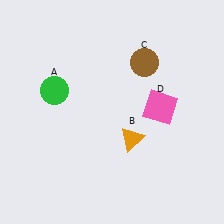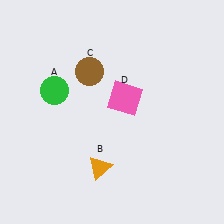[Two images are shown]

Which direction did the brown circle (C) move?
The brown circle (C) moved left.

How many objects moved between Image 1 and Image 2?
3 objects moved between the two images.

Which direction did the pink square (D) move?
The pink square (D) moved left.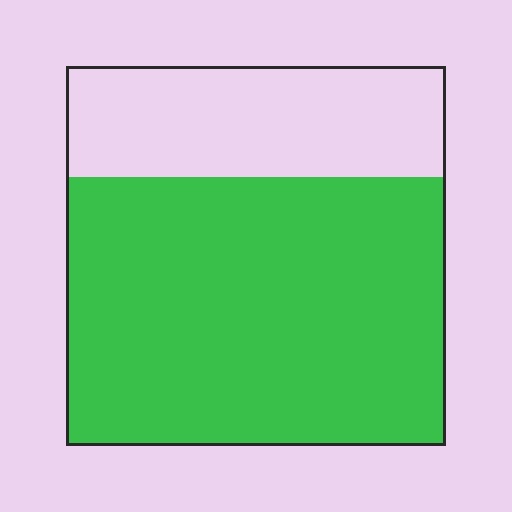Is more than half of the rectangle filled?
Yes.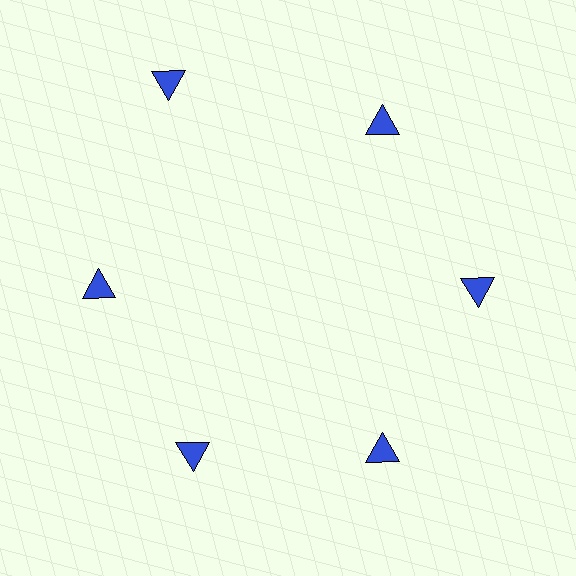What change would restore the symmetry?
The symmetry would be restored by moving it inward, back onto the ring so that all 6 triangles sit at equal angles and equal distance from the center.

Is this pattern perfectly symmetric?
No. The 6 blue triangles are arranged in a ring, but one element near the 11 o'clock position is pushed outward from the center, breaking the 6-fold rotational symmetry.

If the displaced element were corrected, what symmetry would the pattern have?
It would have 6-fold rotational symmetry — the pattern would map onto itself every 60 degrees.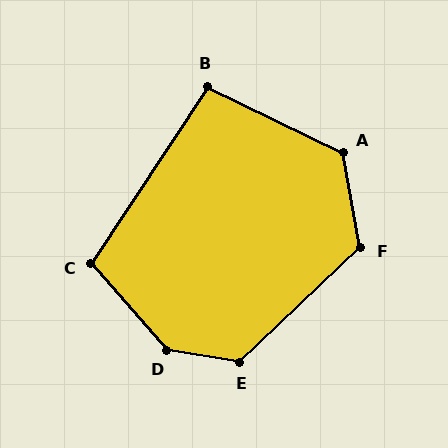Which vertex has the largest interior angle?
D, at approximately 140 degrees.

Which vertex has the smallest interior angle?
B, at approximately 97 degrees.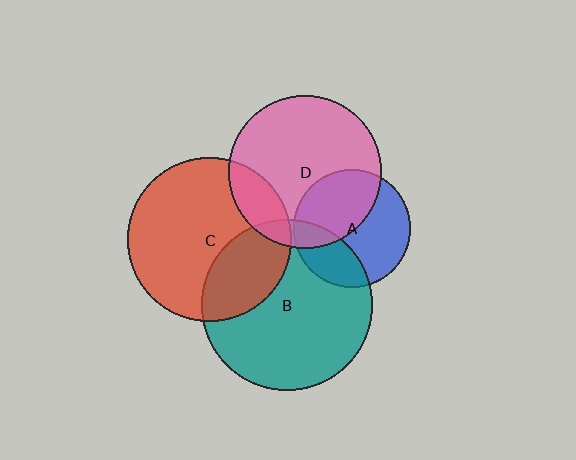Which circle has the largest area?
Circle B (teal).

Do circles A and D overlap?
Yes.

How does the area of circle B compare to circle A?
Approximately 2.2 times.